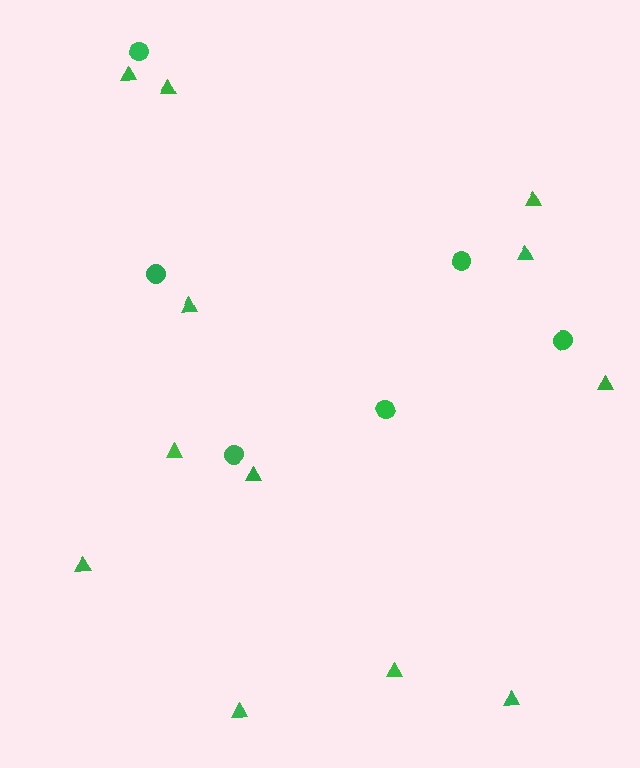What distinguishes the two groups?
There are 2 groups: one group of triangles (12) and one group of circles (6).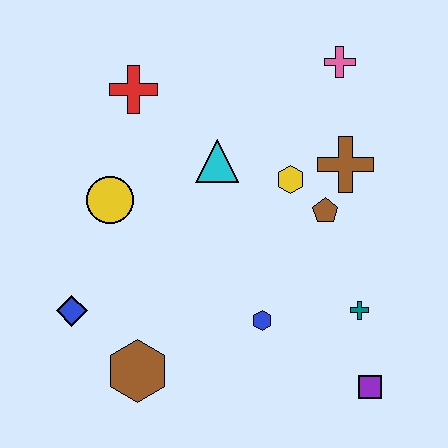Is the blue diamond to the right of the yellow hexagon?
No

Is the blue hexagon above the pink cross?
No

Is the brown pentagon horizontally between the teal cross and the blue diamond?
Yes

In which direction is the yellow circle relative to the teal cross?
The yellow circle is to the left of the teal cross.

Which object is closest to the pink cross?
The brown cross is closest to the pink cross.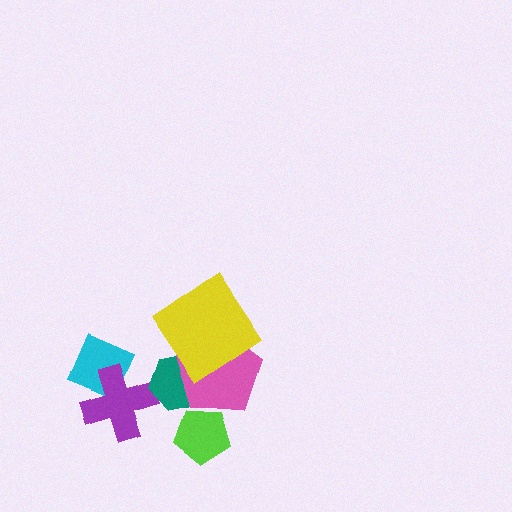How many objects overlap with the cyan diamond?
1 object overlaps with the cyan diamond.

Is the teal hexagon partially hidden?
Yes, it is partially covered by another shape.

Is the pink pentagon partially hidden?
Yes, it is partially covered by another shape.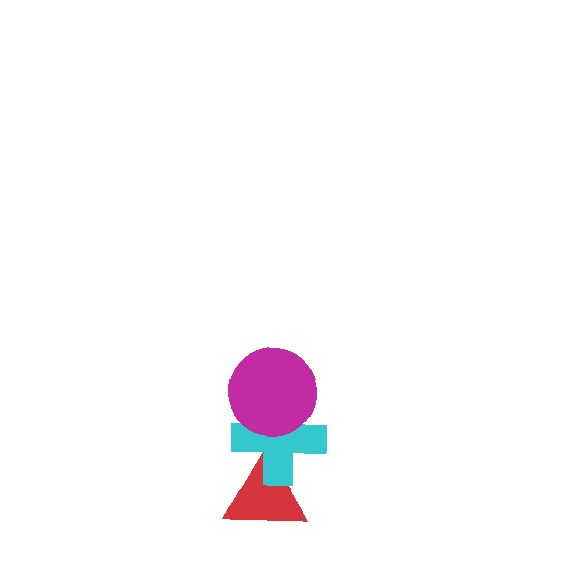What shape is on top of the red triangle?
The cyan cross is on top of the red triangle.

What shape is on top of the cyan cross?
The magenta circle is on top of the cyan cross.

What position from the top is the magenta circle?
The magenta circle is 1st from the top.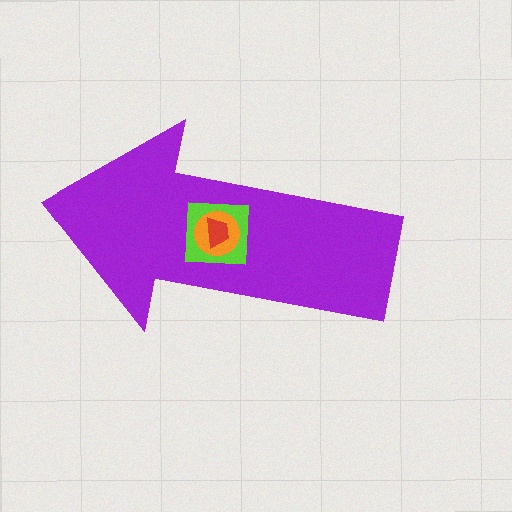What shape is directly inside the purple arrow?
The lime square.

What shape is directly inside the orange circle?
The red trapezoid.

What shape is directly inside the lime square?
The orange circle.